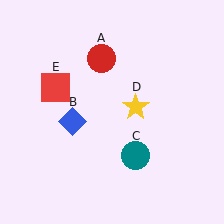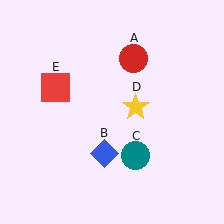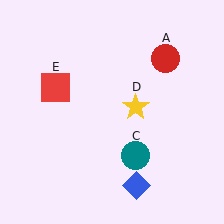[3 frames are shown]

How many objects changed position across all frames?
2 objects changed position: red circle (object A), blue diamond (object B).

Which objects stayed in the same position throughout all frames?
Teal circle (object C) and yellow star (object D) and red square (object E) remained stationary.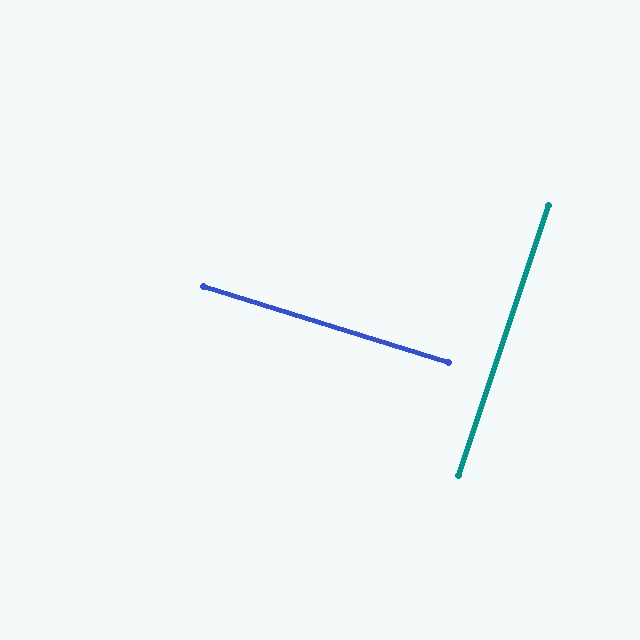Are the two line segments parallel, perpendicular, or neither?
Perpendicular — they meet at approximately 89°.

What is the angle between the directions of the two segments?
Approximately 89 degrees.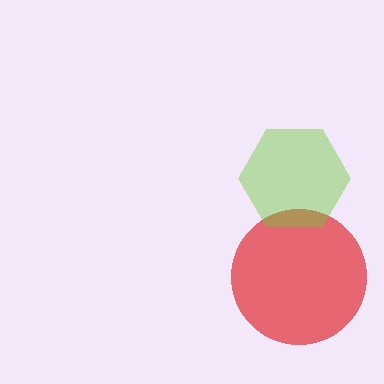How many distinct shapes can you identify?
There are 2 distinct shapes: a red circle, a lime hexagon.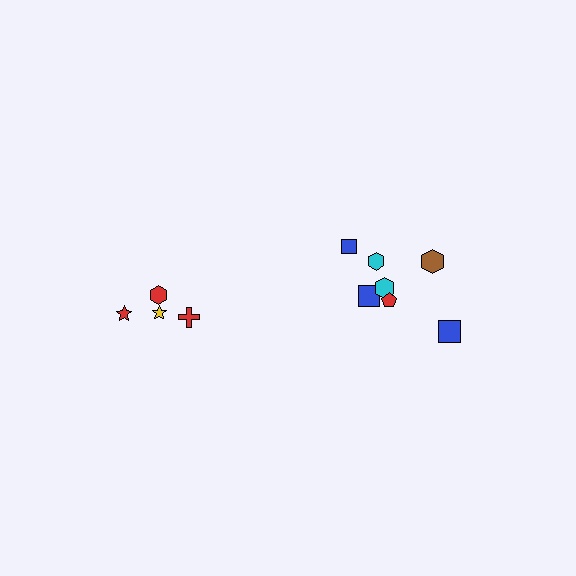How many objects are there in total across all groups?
There are 11 objects.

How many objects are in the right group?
There are 7 objects.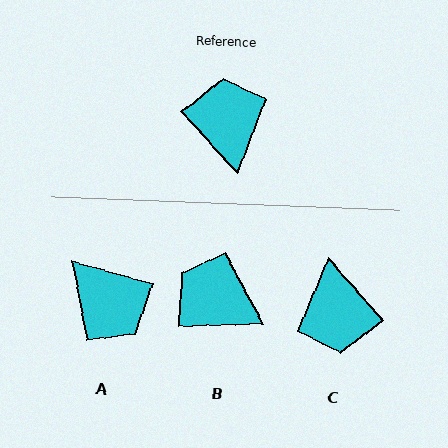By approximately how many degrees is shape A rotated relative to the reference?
Approximately 148 degrees clockwise.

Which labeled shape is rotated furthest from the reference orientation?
C, about 179 degrees away.